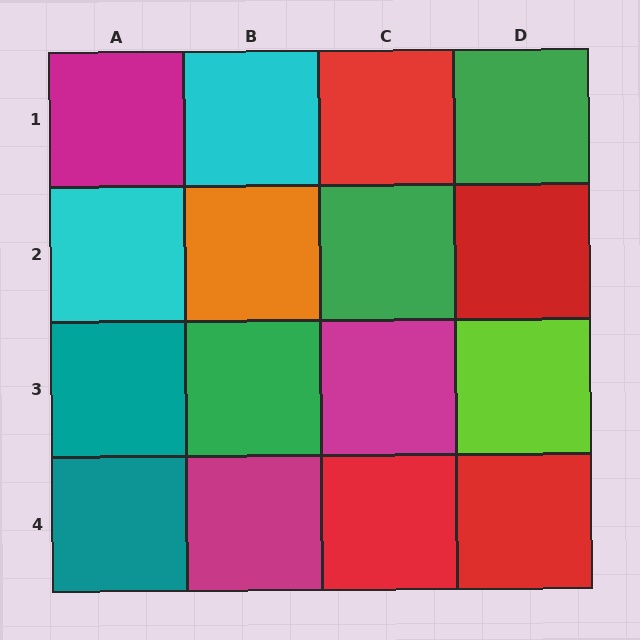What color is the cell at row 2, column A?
Cyan.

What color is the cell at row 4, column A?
Teal.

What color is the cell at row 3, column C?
Magenta.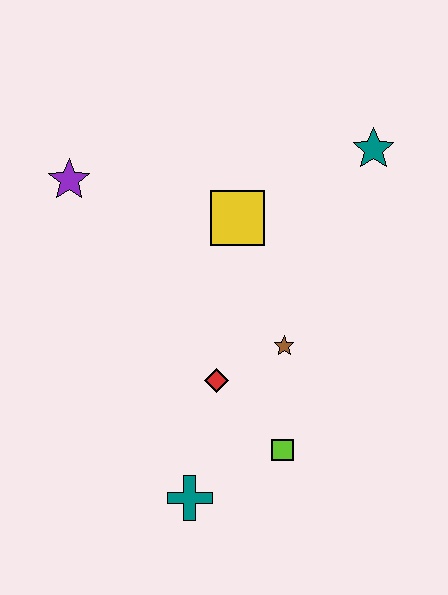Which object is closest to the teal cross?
The lime square is closest to the teal cross.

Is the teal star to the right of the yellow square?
Yes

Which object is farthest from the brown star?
The purple star is farthest from the brown star.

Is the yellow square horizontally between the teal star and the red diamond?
Yes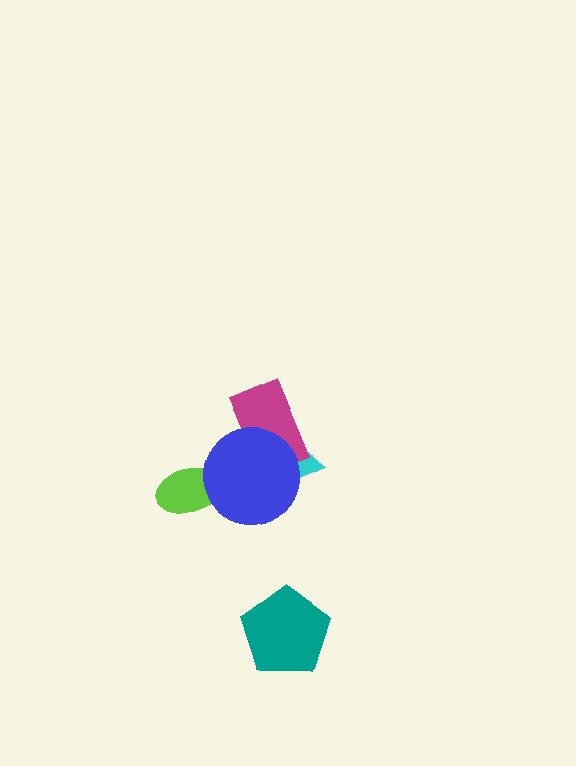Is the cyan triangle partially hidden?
Yes, it is partially covered by another shape.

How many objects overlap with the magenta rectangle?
2 objects overlap with the magenta rectangle.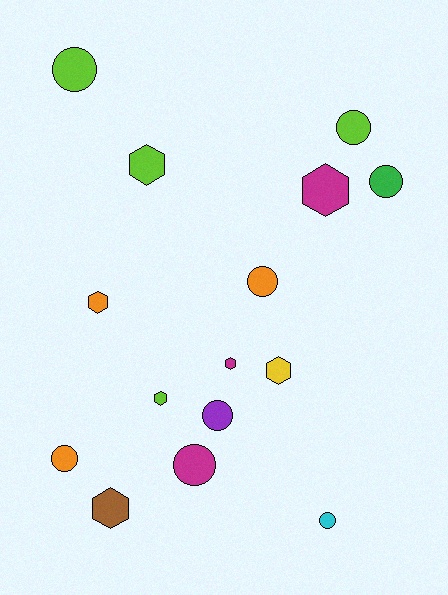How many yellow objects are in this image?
There is 1 yellow object.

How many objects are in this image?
There are 15 objects.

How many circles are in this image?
There are 8 circles.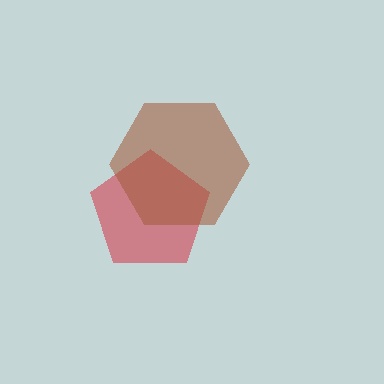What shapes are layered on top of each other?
The layered shapes are: a red pentagon, a brown hexagon.